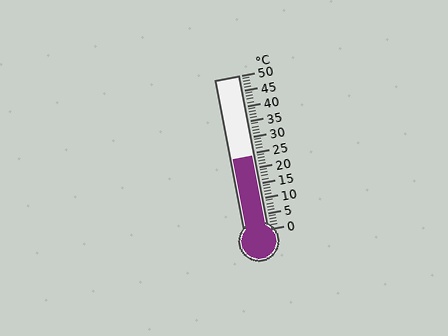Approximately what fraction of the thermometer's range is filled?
The thermometer is filled to approximately 50% of its range.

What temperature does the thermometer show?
The thermometer shows approximately 24°C.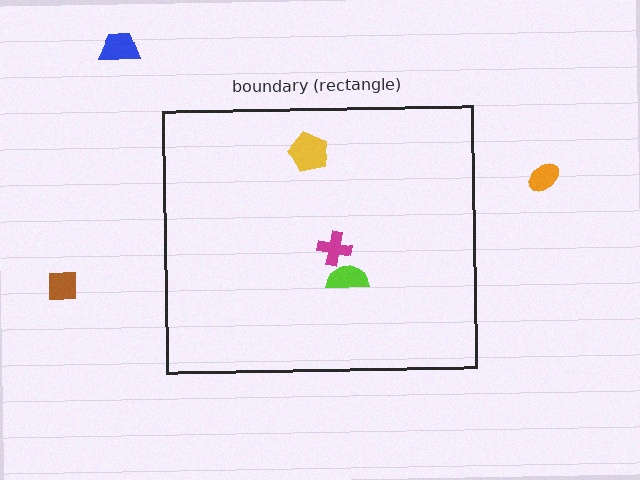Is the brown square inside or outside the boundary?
Outside.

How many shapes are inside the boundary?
3 inside, 3 outside.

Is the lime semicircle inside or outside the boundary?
Inside.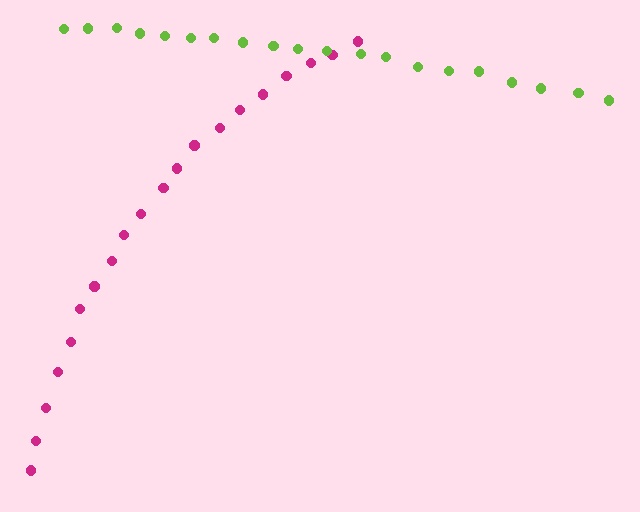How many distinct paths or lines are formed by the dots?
There are 2 distinct paths.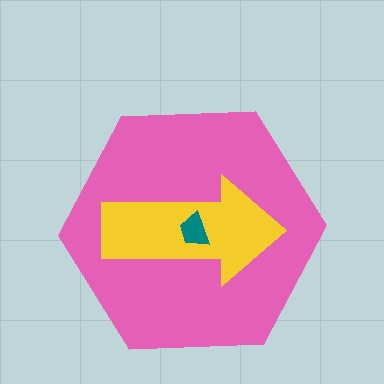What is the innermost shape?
The teal trapezoid.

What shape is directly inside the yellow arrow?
The teal trapezoid.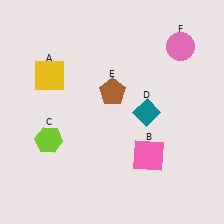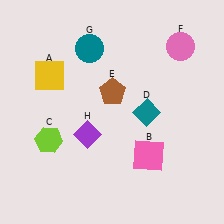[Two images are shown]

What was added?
A teal circle (G), a purple diamond (H) were added in Image 2.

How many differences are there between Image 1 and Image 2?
There are 2 differences between the two images.